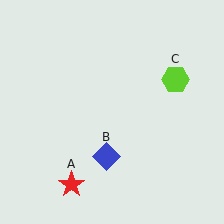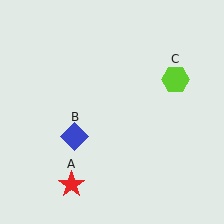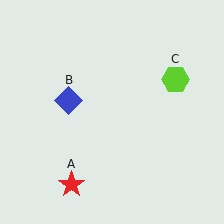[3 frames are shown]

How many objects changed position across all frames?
1 object changed position: blue diamond (object B).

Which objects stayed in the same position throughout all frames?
Red star (object A) and lime hexagon (object C) remained stationary.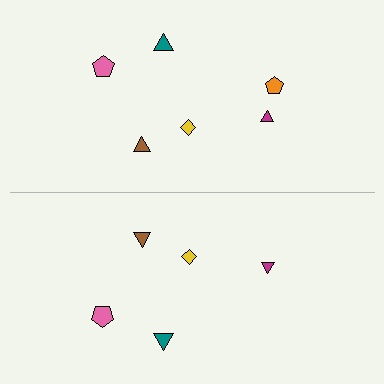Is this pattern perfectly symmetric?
No, the pattern is not perfectly symmetric. A orange pentagon is missing from the bottom side.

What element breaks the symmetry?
A orange pentagon is missing from the bottom side.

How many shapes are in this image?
There are 11 shapes in this image.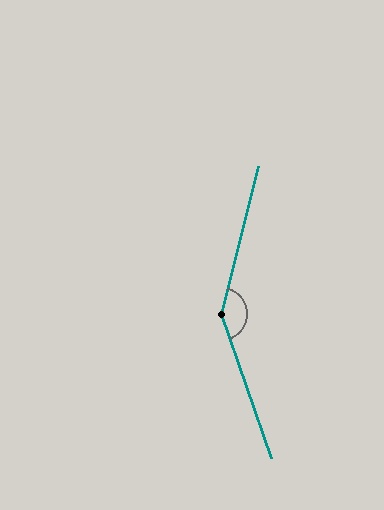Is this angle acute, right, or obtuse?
It is obtuse.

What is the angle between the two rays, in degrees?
Approximately 147 degrees.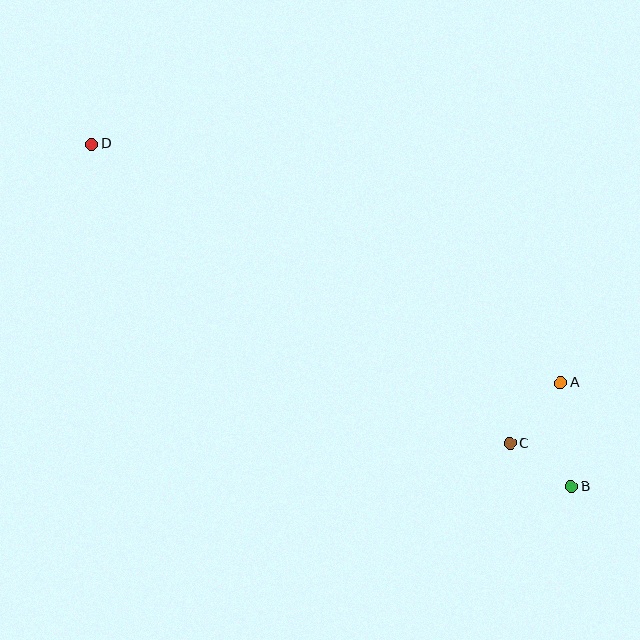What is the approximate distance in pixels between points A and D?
The distance between A and D is approximately 526 pixels.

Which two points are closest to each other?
Points B and C are closest to each other.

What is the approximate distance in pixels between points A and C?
The distance between A and C is approximately 79 pixels.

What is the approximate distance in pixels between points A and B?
The distance between A and B is approximately 104 pixels.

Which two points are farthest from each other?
Points B and D are farthest from each other.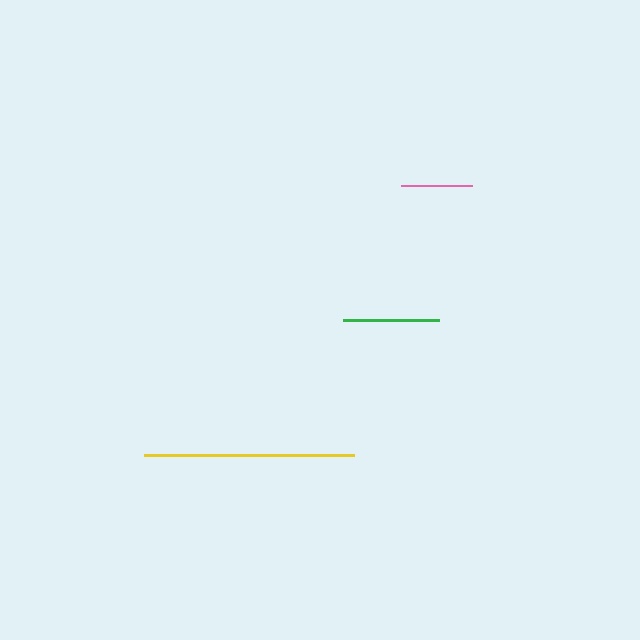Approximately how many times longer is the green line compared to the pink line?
The green line is approximately 1.4 times the length of the pink line.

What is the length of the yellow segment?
The yellow segment is approximately 210 pixels long.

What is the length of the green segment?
The green segment is approximately 97 pixels long.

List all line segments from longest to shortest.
From longest to shortest: yellow, green, pink.